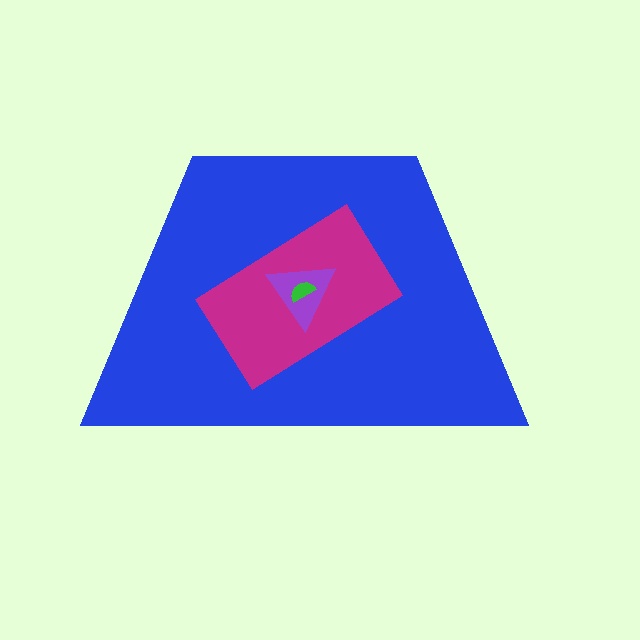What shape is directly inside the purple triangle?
The green semicircle.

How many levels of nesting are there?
4.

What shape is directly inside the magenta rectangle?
The purple triangle.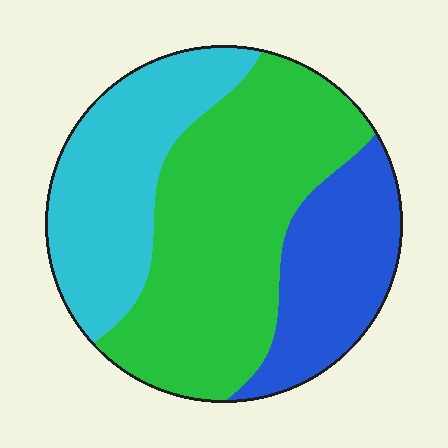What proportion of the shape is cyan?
Cyan covers 29% of the shape.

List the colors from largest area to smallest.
From largest to smallest: green, cyan, blue.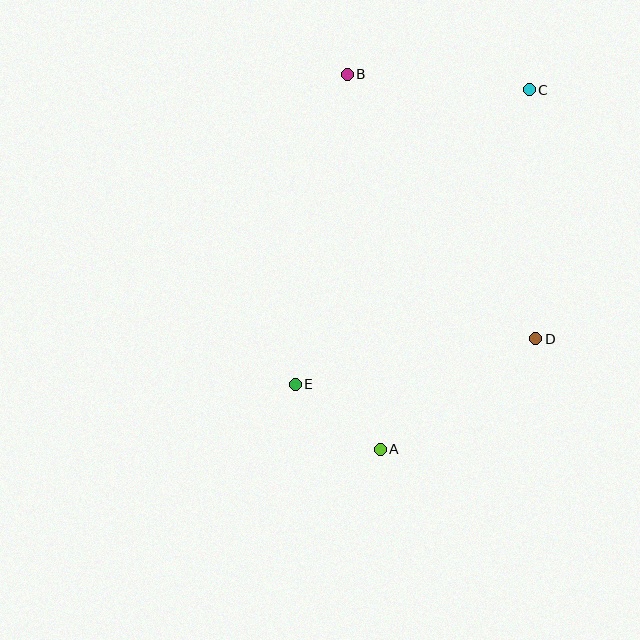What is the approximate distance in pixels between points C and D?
The distance between C and D is approximately 249 pixels.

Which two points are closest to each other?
Points A and E are closest to each other.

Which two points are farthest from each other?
Points A and C are farthest from each other.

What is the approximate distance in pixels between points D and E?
The distance between D and E is approximately 245 pixels.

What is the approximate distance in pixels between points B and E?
The distance between B and E is approximately 314 pixels.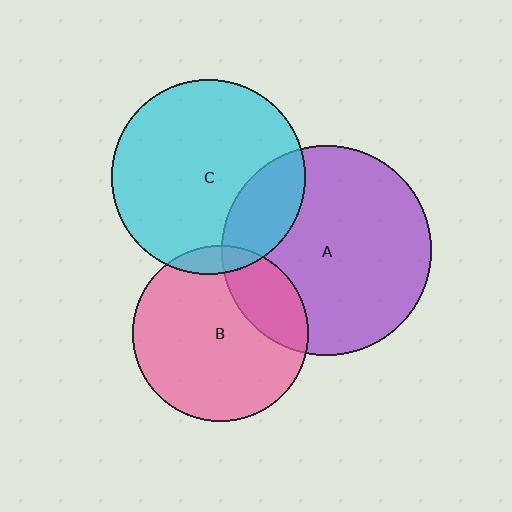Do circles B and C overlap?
Yes.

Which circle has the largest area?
Circle A (purple).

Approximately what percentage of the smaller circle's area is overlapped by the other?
Approximately 10%.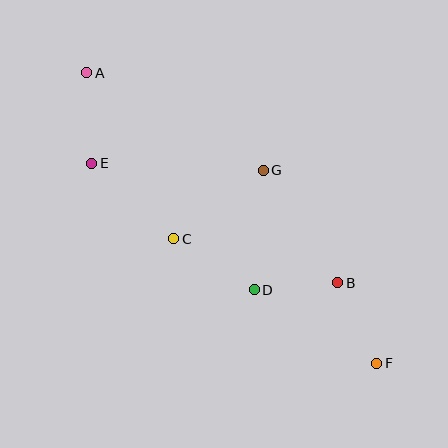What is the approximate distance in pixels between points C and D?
The distance between C and D is approximately 95 pixels.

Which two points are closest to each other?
Points B and D are closest to each other.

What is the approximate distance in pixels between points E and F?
The distance between E and F is approximately 348 pixels.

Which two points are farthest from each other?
Points A and F are farthest from each other.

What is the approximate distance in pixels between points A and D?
The distance between A and D is approximately 274 pixels.